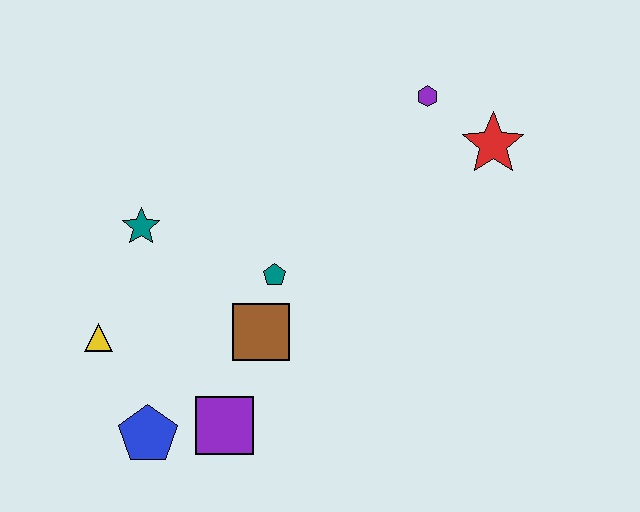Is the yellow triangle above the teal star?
No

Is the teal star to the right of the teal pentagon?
No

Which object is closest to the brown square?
The teal pentagon is closest to the brown square.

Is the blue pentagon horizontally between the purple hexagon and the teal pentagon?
No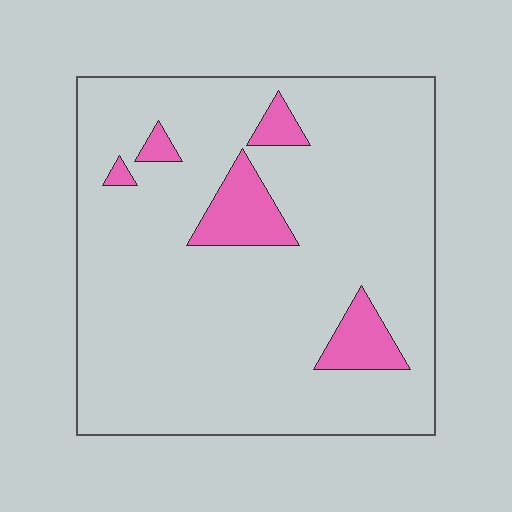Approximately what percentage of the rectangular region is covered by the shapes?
Approximately 10%.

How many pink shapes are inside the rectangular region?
5.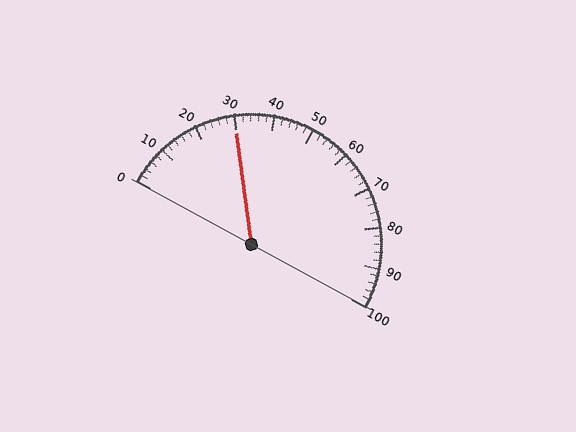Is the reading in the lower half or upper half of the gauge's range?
The reading is in the lower half of the range (0 to 100).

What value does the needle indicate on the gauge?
The needle indicates approximately 30.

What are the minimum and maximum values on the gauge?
The gauge ranges from 0 to 100.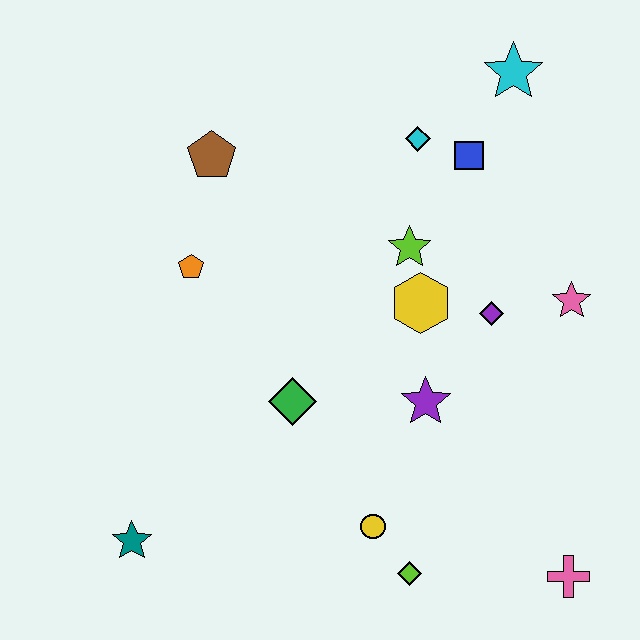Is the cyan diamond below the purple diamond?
No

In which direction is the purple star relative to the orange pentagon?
The purple star is to the right of the orange pentagon.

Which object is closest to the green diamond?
The purple star is closest to the green diamond.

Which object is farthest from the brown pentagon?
The pink cross is farthest from the brown pentagon.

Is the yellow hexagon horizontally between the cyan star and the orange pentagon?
Yes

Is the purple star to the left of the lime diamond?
No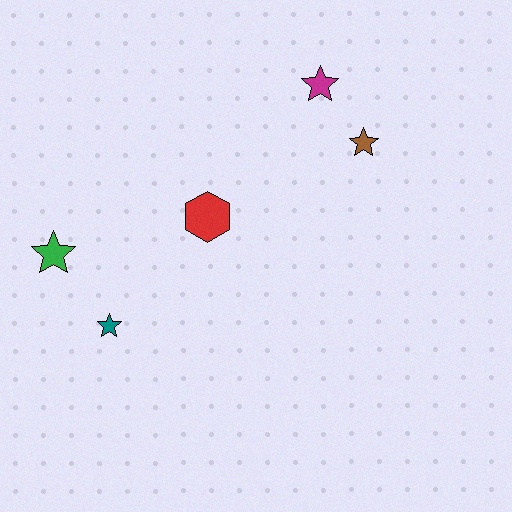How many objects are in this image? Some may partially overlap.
There are 5 objects.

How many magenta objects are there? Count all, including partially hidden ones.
There is 1 magenta object.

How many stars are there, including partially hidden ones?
There are 4 stars.